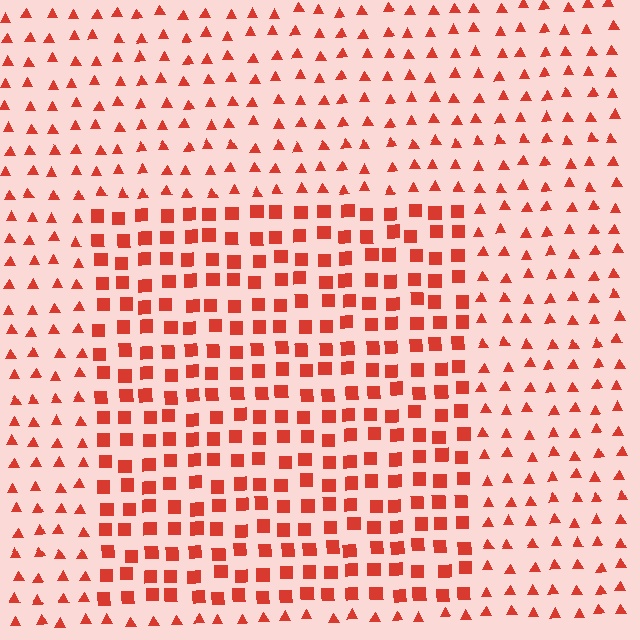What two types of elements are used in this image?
The image uses squares inside the rectangle region and triangles outside it.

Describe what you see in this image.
The image is filled with small red elements arranged in a uniform grid. A rectangle-shaped region contains squares, while the surrounding area contains triangles. The boundary is defined purely by the change in element shape.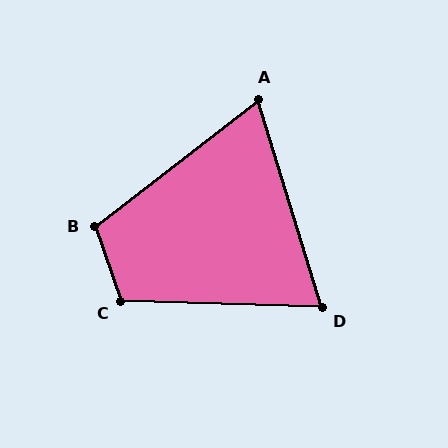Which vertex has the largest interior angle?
C, at approximately 111 degrees.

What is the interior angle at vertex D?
Approximately 71 degrees (acute).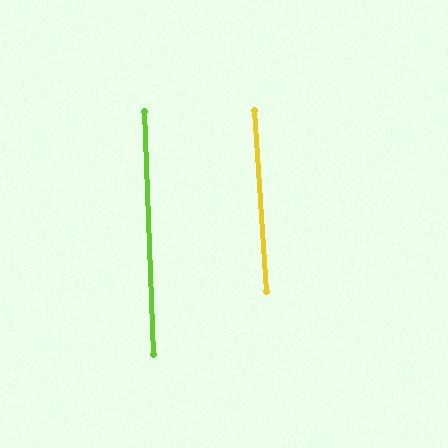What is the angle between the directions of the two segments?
Approximately 2 degrees.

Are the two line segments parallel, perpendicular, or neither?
Parallel — their directions differ by only 1.8°.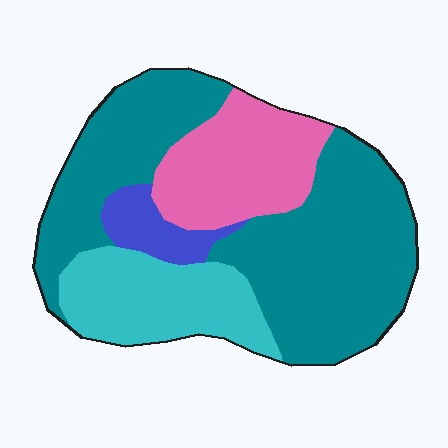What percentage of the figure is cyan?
Cyan takes up about one fifth (1/5) of the figure.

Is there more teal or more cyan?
Teal.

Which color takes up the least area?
Blue, at roughly 5%.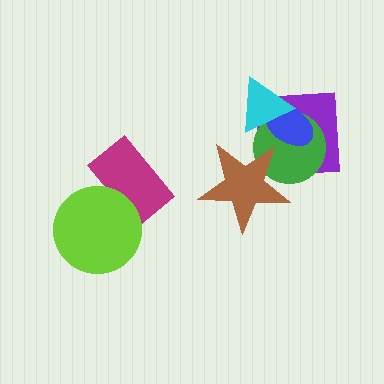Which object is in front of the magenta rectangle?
The lime circle is in front of the magenta rectangle.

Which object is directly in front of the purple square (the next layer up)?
The green circle is directly in front of the purple square.